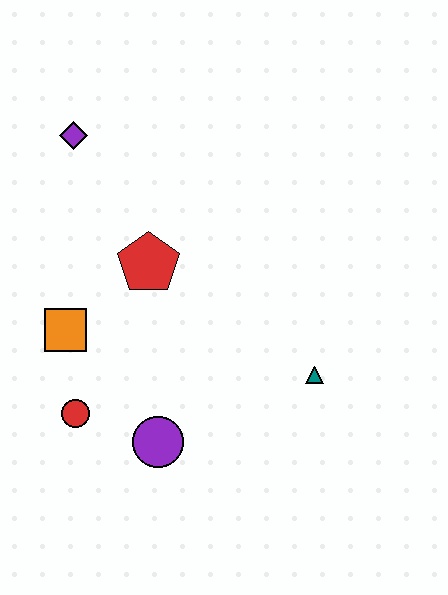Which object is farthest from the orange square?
The teal triangle is farthest from the orange square.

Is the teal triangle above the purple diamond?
No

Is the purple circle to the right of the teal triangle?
No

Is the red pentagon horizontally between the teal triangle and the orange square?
Yes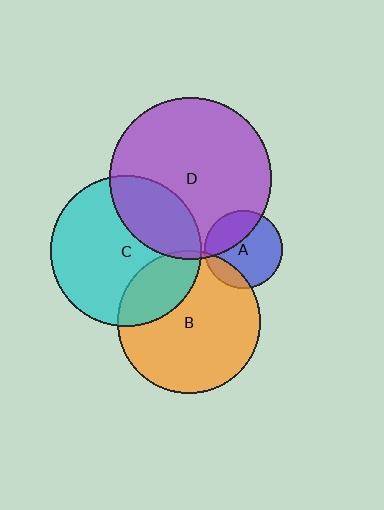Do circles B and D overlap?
Yes.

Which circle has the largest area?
Circle D (purple).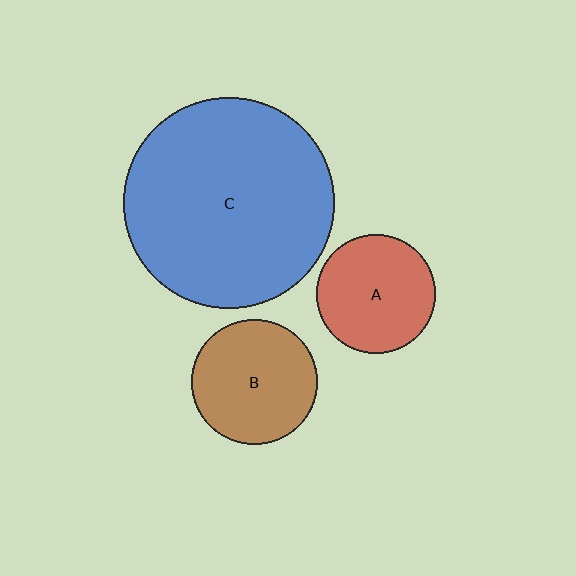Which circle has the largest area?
Circle C (blue).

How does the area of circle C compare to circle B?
Approximately 2.8 times.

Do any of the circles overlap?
No, none of the circles overlap.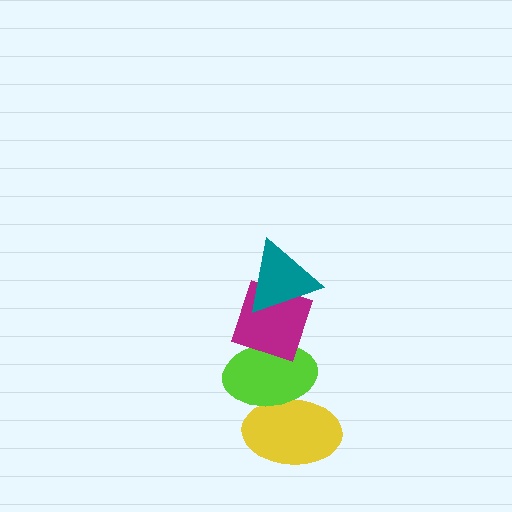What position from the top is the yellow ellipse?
The yellow ellipse is 4th from the top.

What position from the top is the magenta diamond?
The magenta diamond is 2nd from the top.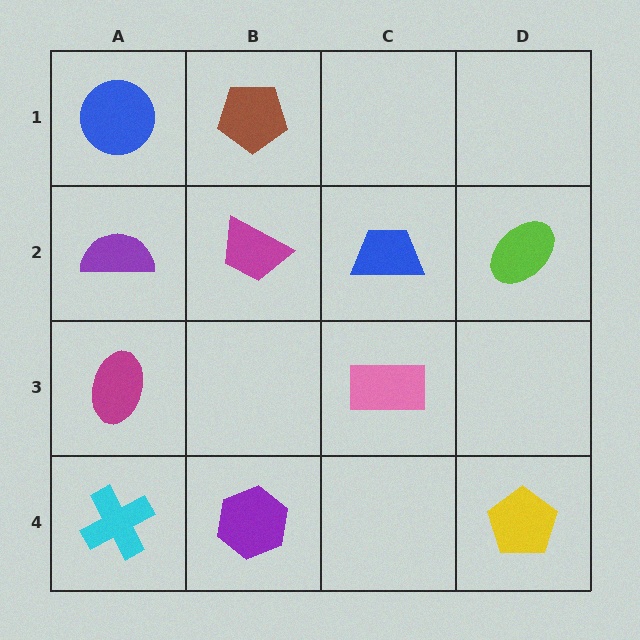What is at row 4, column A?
A cyan cross.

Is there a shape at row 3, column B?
No, that cell is empty.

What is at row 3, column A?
A magenta ellipse.